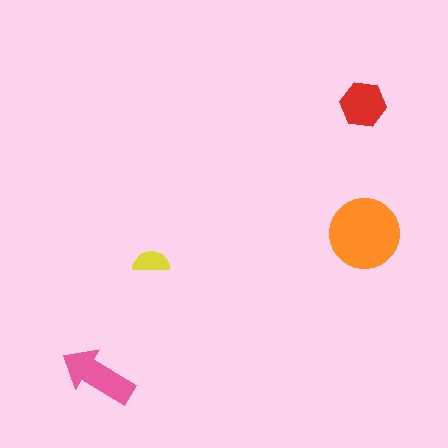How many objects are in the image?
There are 4 objects in the image.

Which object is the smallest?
The yellow semicircle.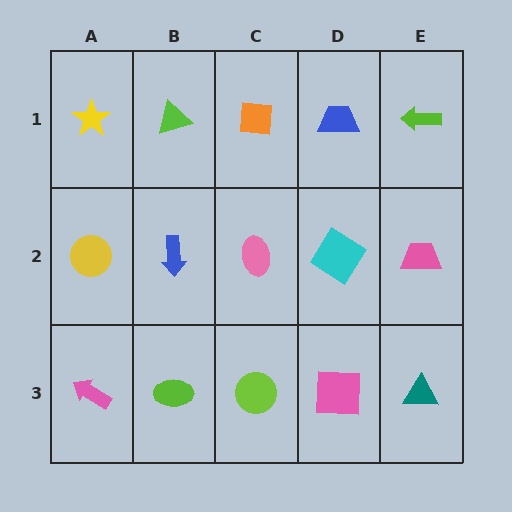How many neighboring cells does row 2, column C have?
4.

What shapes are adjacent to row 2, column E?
A lime arrow (row 1, column E), a teal triangle (row 3, column E), a cyan diamond (row 2, column D).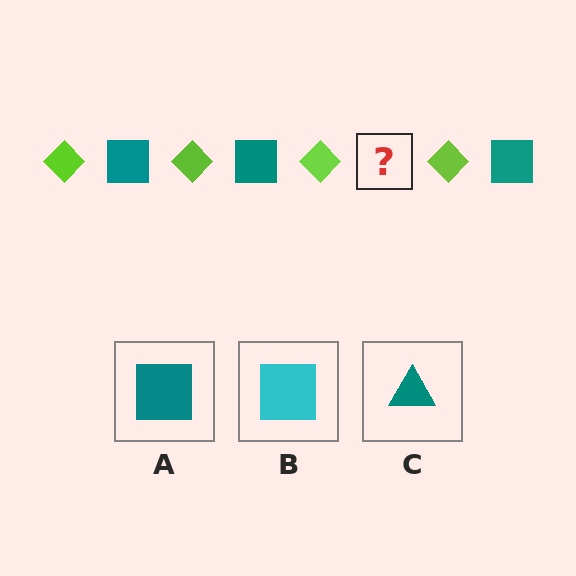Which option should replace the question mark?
Option A.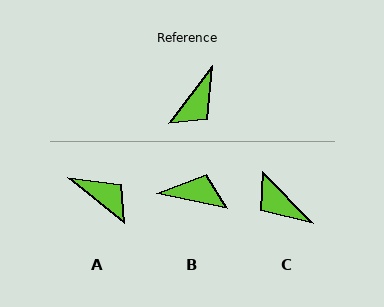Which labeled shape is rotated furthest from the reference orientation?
B, about 116 degrees away.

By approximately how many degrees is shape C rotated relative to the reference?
Approximately 99 degrees clockwise.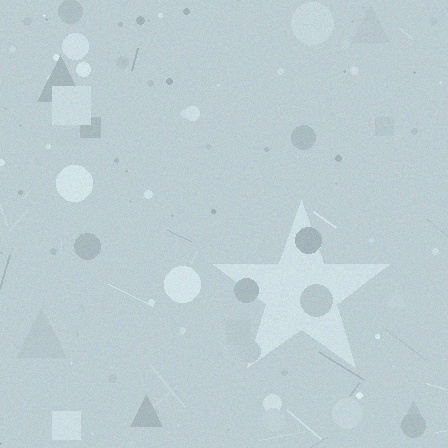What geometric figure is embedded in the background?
A star is embedded in the background.